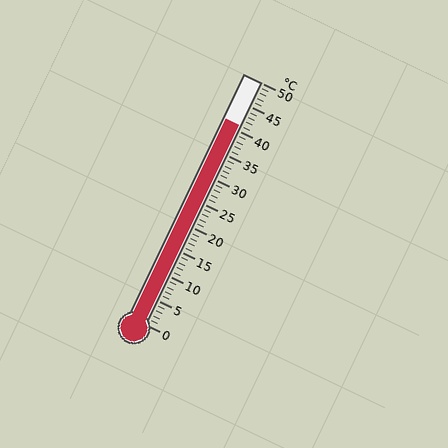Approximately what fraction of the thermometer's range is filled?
The thermometer is filled to approximately 80% of its range.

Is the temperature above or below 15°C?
The temperature is above 15°C.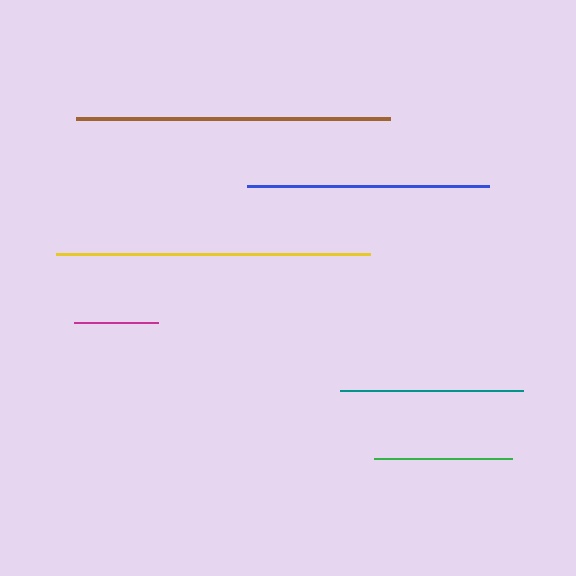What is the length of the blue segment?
The blue segment is approximately 242 pixels long.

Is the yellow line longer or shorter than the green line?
The yellow line is longer than the green line.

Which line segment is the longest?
The brown line is the longest at approximately 314 pixels.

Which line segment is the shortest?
The magenta line is the shortest at approximately 84 pixels.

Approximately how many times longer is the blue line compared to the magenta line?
The blue line is approximately 2.9 times the length of the magenta line.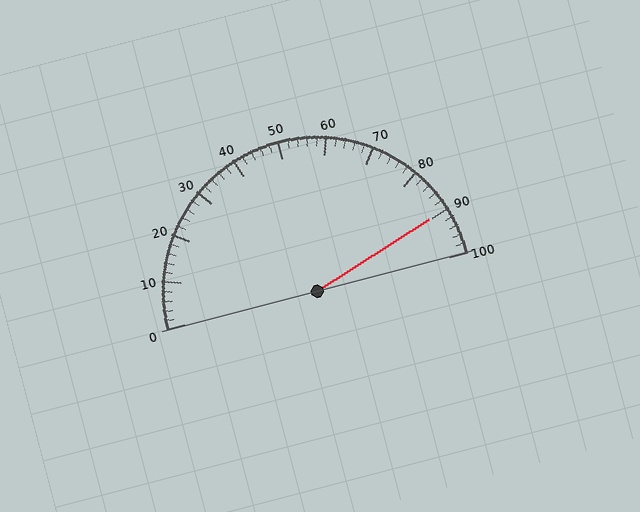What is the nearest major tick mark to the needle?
The nearest major tick mark is 90.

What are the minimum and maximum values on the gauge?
The gauge ranges from 0 to 100.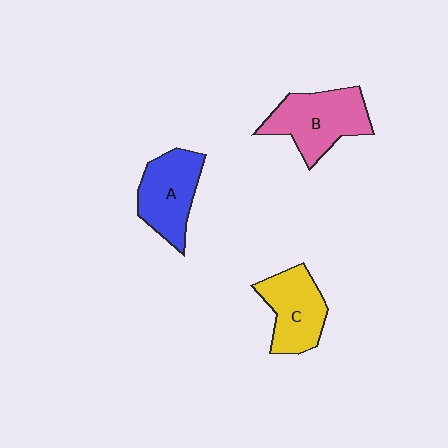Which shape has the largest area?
Shape B (pink).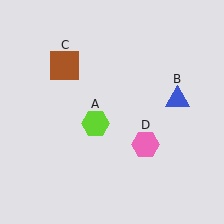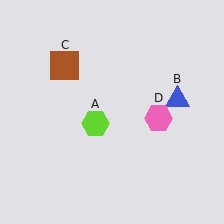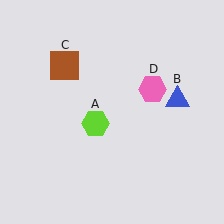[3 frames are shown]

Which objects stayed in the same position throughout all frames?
Lime hexagon (object A) and blue triangle (object B) and brown square (object C) remained stationary.